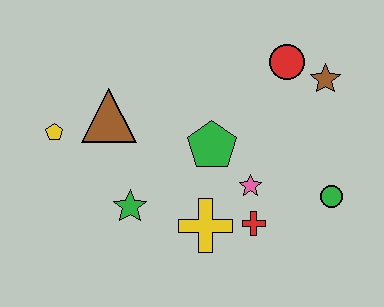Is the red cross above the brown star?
No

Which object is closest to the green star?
The yellow cross is closest to the green star.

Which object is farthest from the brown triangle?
The green circle is farthest from the brown triangle.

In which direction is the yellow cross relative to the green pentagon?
The yellow cross is below the green pentagon.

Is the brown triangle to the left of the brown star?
Yes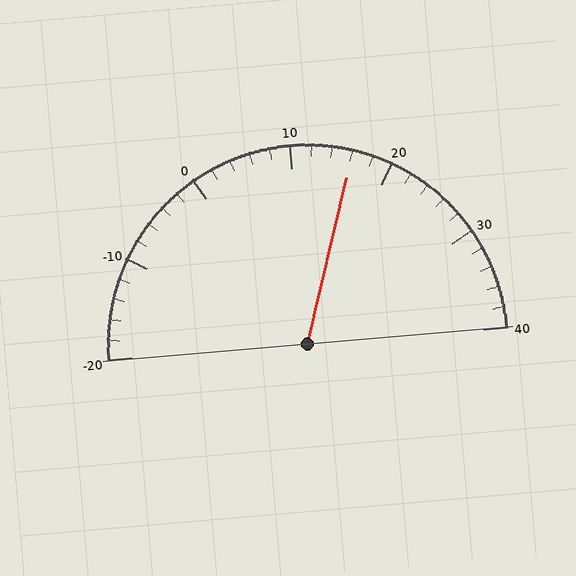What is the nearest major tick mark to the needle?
The nearest major tick mark is 20.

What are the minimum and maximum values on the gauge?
The gauge ranges from -20 to 40.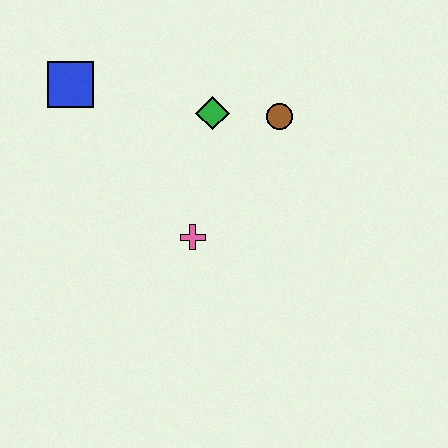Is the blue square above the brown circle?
Yes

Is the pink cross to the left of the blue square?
No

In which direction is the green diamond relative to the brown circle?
The green diamond is to the left of the brown circle.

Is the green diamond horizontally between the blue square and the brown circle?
Yes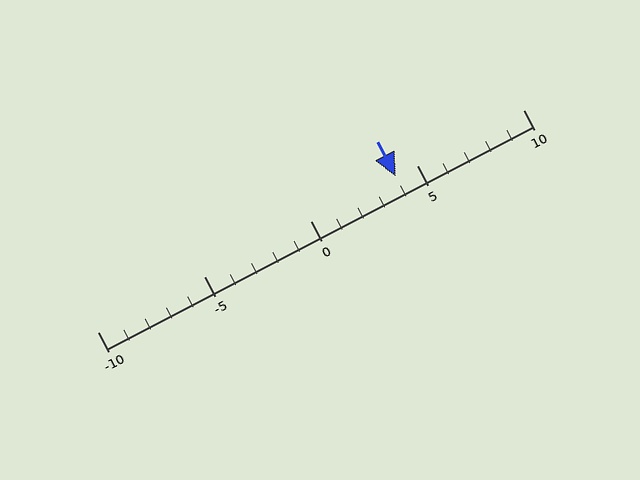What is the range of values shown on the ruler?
The ruler shows values from -10 to 10.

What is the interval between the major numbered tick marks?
The major tick marks are spaced 5 units apart.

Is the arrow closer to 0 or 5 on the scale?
The arrow is closer to 5.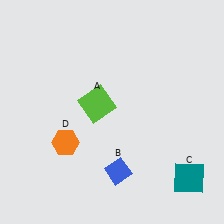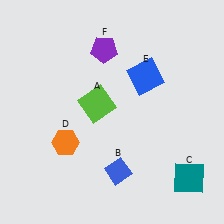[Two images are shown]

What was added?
A blue square (E), a purple pentagon (F) were added in Image 2.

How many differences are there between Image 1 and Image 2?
There are 2 differences between the two images.